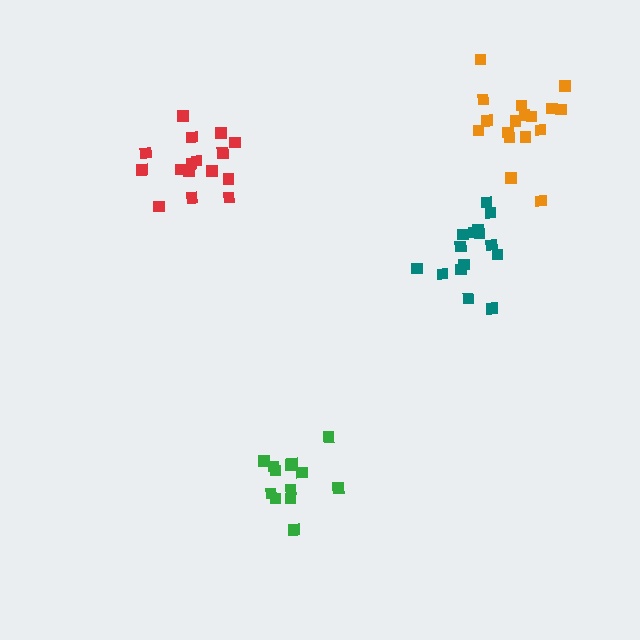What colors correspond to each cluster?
The clusters are colored: green, teal, red, orange.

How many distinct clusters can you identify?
There are 4 distinct clusters.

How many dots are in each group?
Group 1: 13 dots, Group 2: 15 dots, Group 3: 16 dots, Group 4: 17 dots (61 total).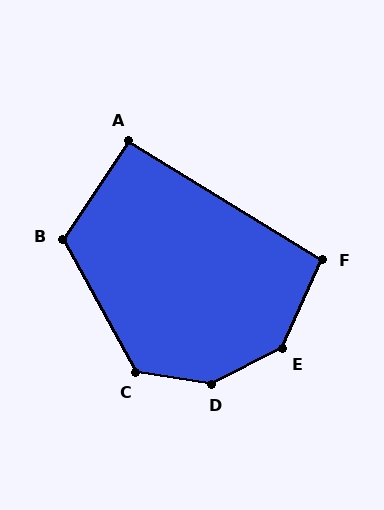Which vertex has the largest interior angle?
D, at approximately 145 degrees.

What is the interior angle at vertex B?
Approximately 117 degrees (obtuse).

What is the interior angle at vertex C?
Approximately 127 degrees (obtuse).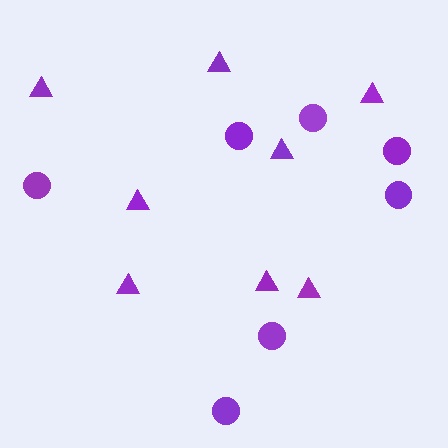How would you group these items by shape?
There are 2 groups: one group of triangles (8) and one group of circles (7).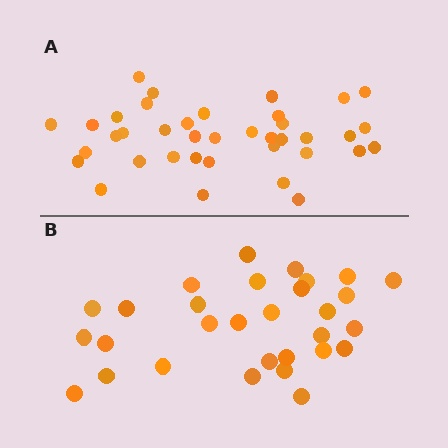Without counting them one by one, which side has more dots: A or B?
Region A (the top region) has more dots.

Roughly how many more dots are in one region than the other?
Region A has roughly 8 or so more dots than region B.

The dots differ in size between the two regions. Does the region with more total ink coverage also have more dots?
No. Region B has more total ink coverage because its dots are larger, but region A actually contains more individual dots. Total area can be misleading — the number of items is what matters here.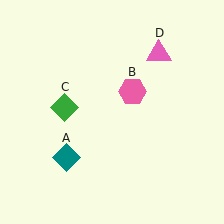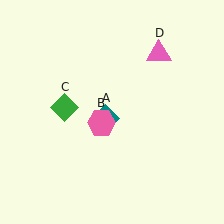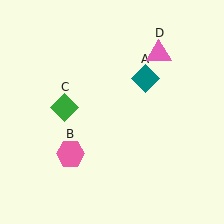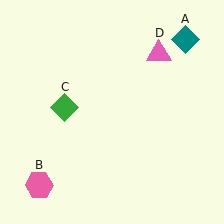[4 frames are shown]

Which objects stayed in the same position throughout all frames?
Green diamond (object C) and pink triangle (object D) remained stationary.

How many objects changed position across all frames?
2 objects changed position: teal diamond (object A), pink hexagon (object B).